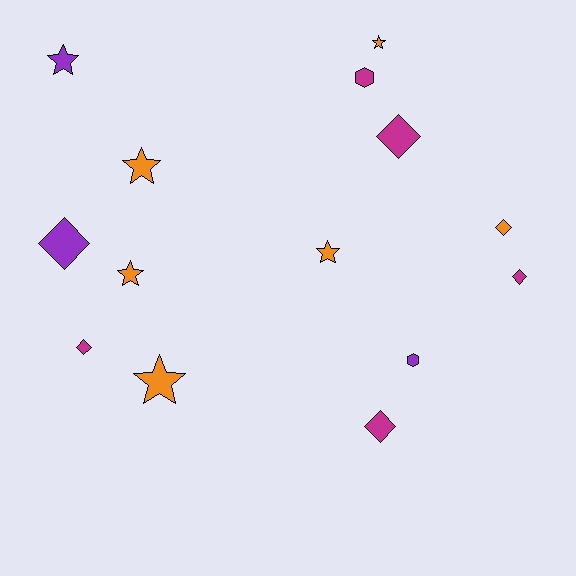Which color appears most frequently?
Orange, with 6 objects.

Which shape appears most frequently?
Diamond, with 6 objects.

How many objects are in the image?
There are 14 objects.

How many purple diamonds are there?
There is 1 purple diamond.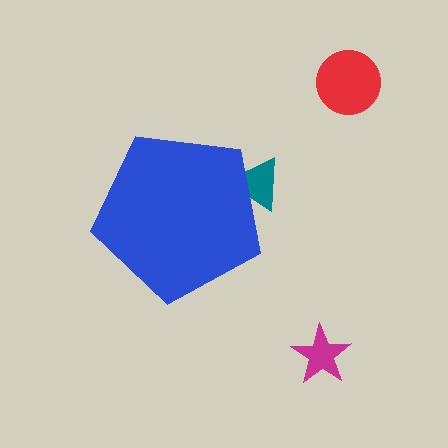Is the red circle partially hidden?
No, the red circle is fully visible.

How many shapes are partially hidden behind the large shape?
1 shape is partially hidden.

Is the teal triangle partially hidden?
Yes, the teal triangle is partially hidden behind the blue pentagon.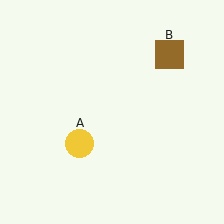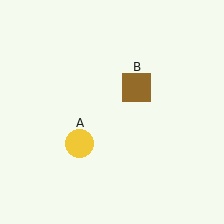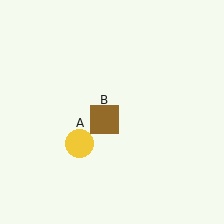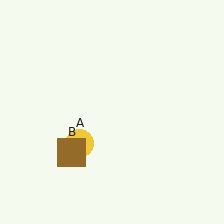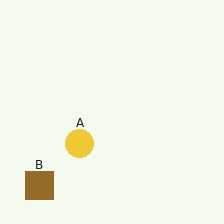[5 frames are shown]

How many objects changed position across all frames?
1 object changed position: brown square (object B).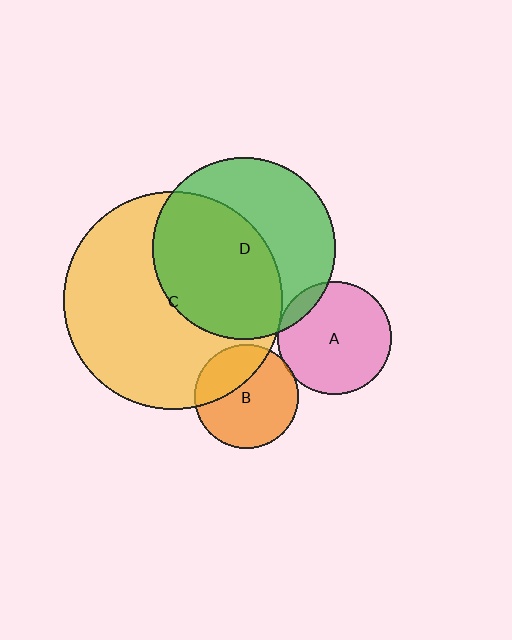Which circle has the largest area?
Circle C (yellow).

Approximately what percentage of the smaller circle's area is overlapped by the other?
Approximately 30%.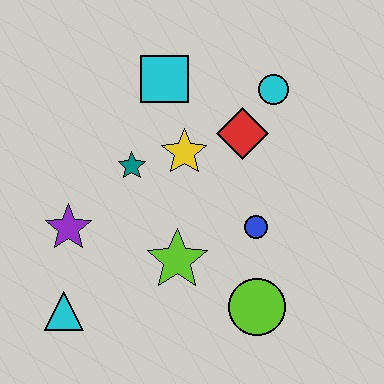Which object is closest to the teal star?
The yellow star is closest to the teal star.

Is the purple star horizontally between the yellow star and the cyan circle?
No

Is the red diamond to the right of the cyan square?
Yes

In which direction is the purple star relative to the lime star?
The purple star is to the left of the lime star.